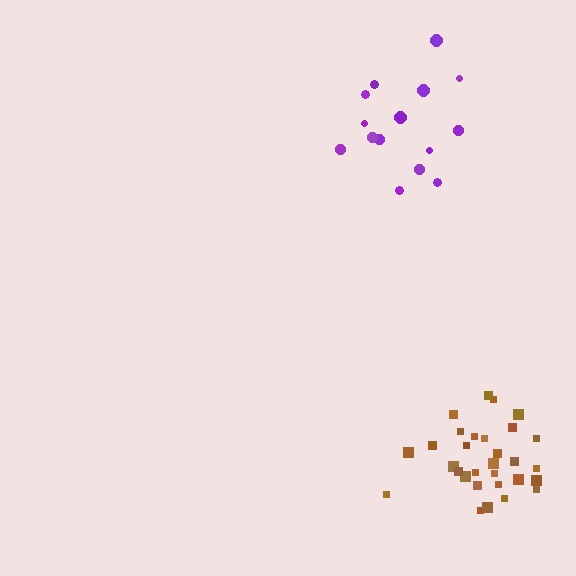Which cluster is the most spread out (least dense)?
Purple.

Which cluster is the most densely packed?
Brown.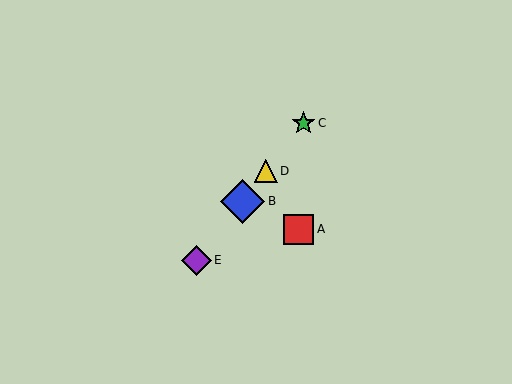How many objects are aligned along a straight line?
4 objects (B, C, D, E) are aligned along a straight line.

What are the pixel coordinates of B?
Object B is at (243, 201).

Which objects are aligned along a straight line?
Objects B, C, D, E are aligned along a straight line.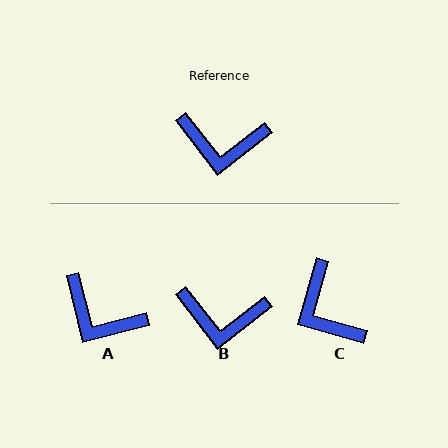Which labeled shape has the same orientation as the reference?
B.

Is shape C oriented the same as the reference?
No, it is off by about 53 degrees.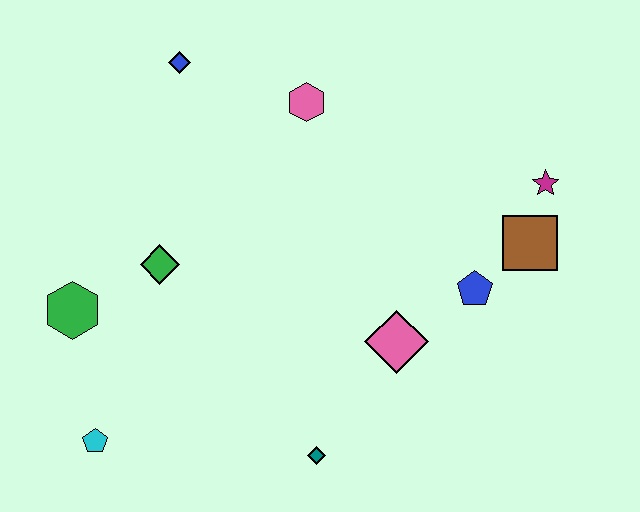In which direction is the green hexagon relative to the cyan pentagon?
The green hexagon is above the cyan pentagon.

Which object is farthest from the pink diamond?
The blue diamond is farthest from the pink diamond.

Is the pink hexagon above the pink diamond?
Yes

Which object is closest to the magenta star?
The brown square is closest to the magenta star.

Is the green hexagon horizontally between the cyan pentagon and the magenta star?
No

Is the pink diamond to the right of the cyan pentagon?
Yes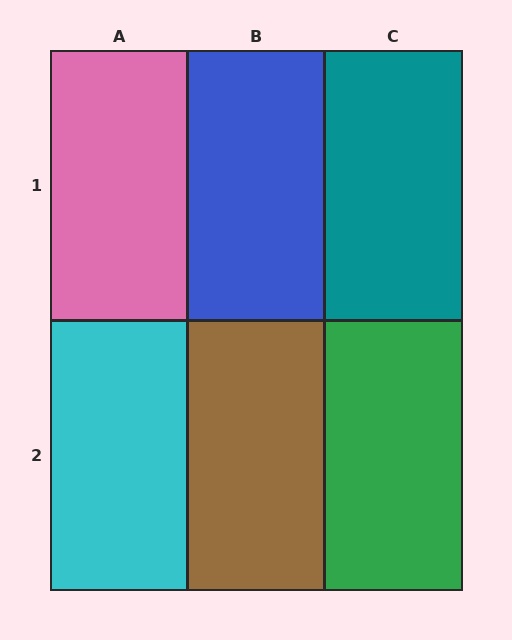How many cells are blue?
1 cell is blue.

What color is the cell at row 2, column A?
Cyan.